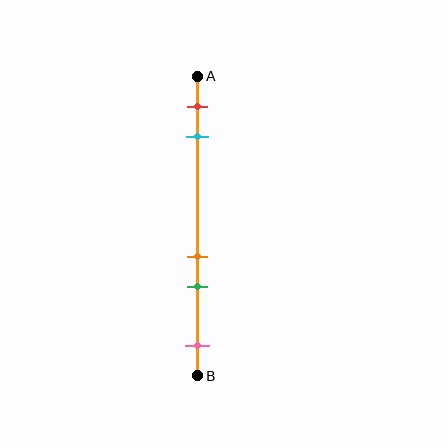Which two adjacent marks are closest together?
The orange and green marks are the closest adjacent pair.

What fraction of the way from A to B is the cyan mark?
The cyan mark is approximately 20% (0.2) of the way from A to B.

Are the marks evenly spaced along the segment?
No, the marks are not evenly spaced.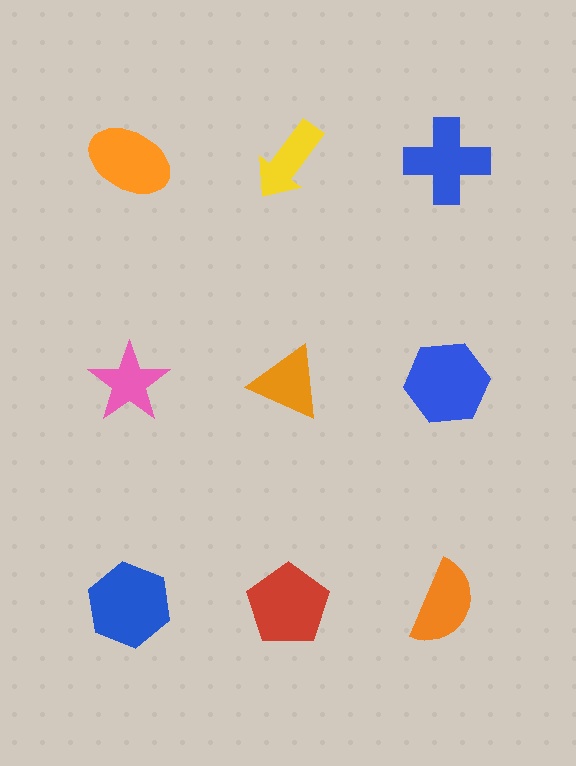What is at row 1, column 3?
A blue cross.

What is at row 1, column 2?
A yellow arrow.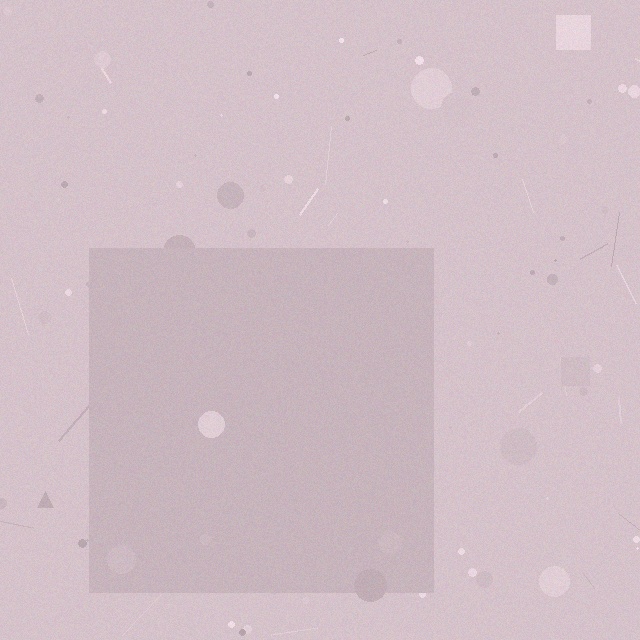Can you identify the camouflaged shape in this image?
The camouflaged shape is a square.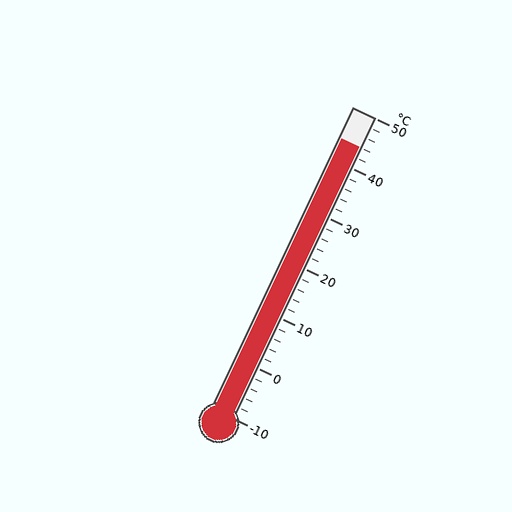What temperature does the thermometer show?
The thermometer shows approximately 44°C.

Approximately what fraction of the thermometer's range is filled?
The thermometer is filled to approximately 90% of its range.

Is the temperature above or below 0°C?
The temperature is above 0°C.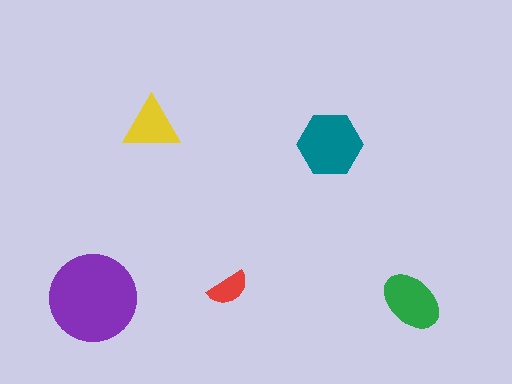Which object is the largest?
The purple circle.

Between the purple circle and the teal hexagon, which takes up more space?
The purple circle.